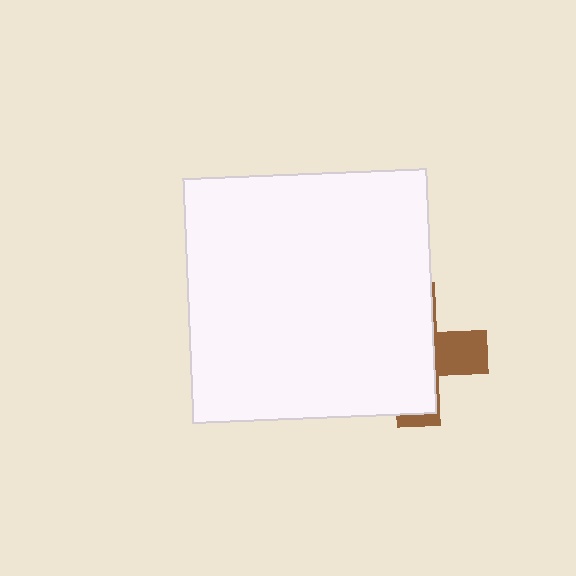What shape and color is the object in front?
The object in front is a white square.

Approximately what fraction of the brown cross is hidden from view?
Roughly 70% of the brown cross is hidden behind the white square.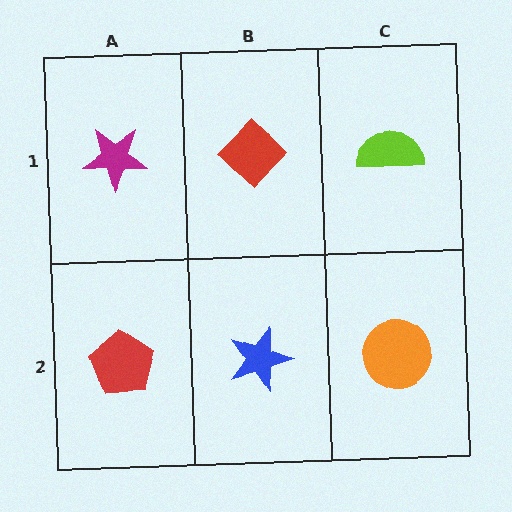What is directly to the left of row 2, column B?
A red pentagon.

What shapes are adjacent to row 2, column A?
A magenta star (row 1, column A), a blue star (row 2, column B).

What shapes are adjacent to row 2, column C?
A lime semicircle (row 1, column C), a blue star (row 2, column B).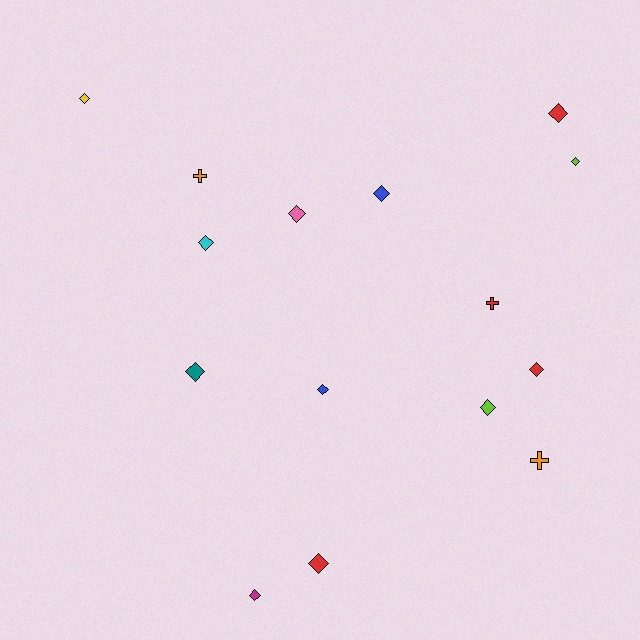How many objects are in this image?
There are 15 objects.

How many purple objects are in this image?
There are no purple objects.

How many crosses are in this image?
There are 3 crosses.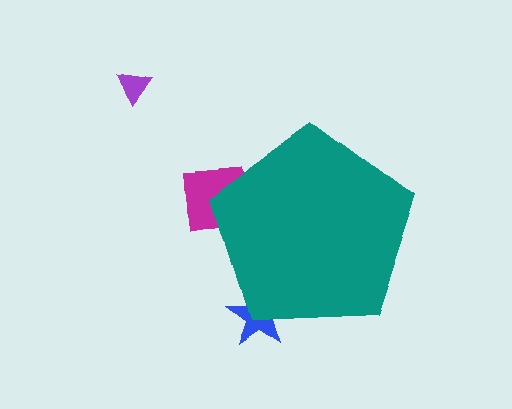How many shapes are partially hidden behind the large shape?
2 shapes are partially hidden.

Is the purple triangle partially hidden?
No, the purple triangle is fully visible.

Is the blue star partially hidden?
Yes, the blue star is partially hidden behind the teal pentagon.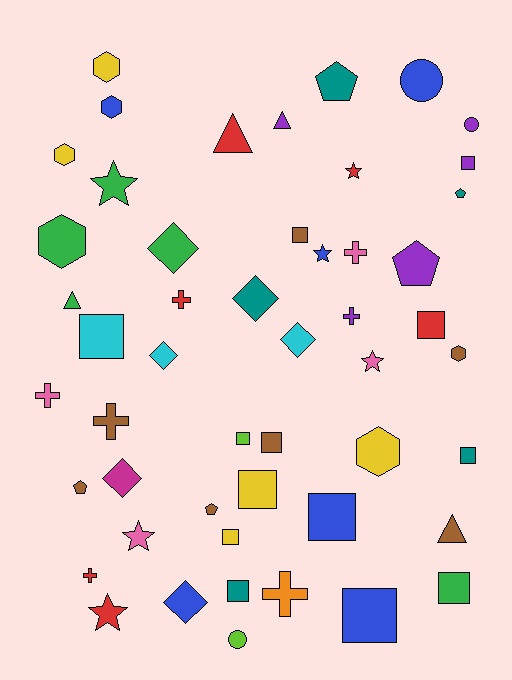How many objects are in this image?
There are 50 objects.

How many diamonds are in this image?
There are 6 diamonds.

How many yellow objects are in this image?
There are 5 yellow objects.